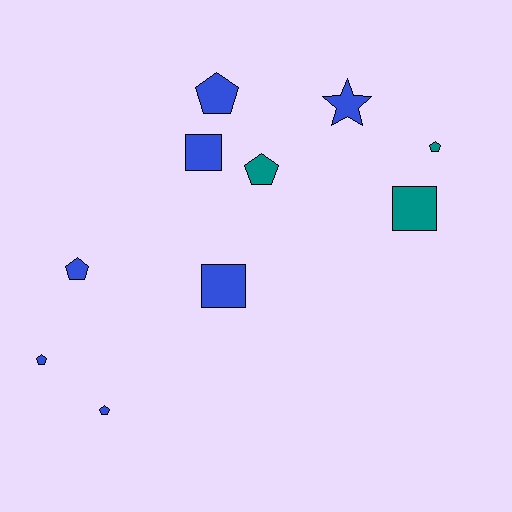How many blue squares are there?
There are 2 blue squares.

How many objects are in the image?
There are 10 objects.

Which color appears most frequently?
Blue, with 7 objects.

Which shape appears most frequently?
Pentagon, with 6 objects.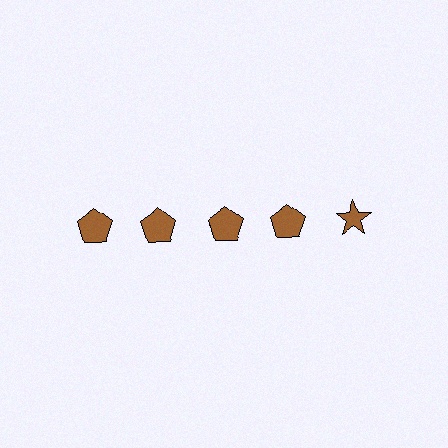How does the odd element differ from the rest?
It has a different shape: star instead of pentagon.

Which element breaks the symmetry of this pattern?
The brown star in the top row, rightmost column breaks the symmetry. All other shapes are brown pentagons.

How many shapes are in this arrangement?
There are 5 shapes arranged in a grid pattern.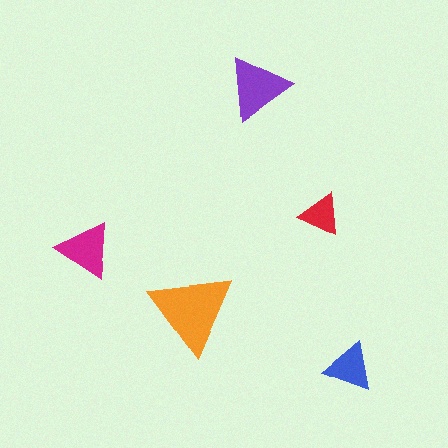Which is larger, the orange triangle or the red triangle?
The orange one.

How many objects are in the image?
There are 5 objects in the image.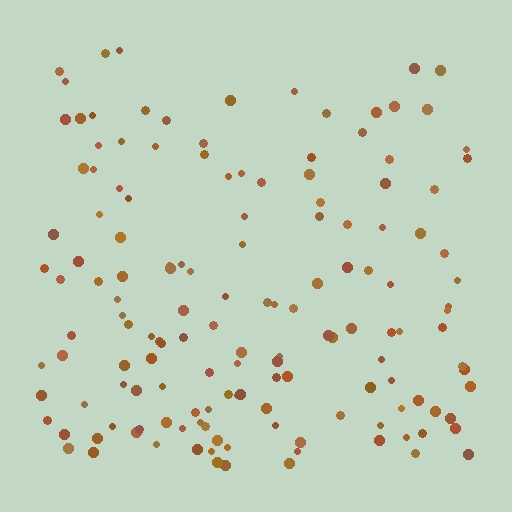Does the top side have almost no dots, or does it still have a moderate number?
Still a moderate number, just noticeably fewer than the bottom.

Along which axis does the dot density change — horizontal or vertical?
Vertical.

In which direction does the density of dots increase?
From top to bottom, with the bottom side densest.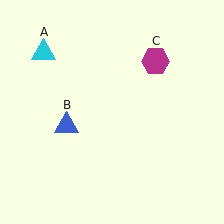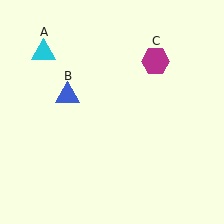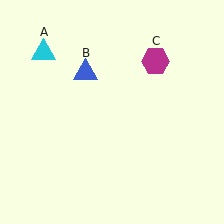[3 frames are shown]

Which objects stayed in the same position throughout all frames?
Cyan triangle (object A) and magenta hexagon (object C) remained stationary.